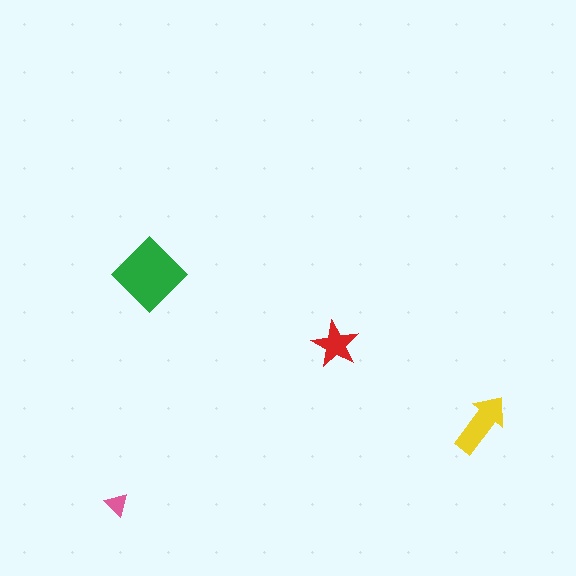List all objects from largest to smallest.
The green diamond, the yellow arrow, the red star, the pink triangle.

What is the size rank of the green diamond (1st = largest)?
1st.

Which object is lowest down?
The pink triangle is bottommost.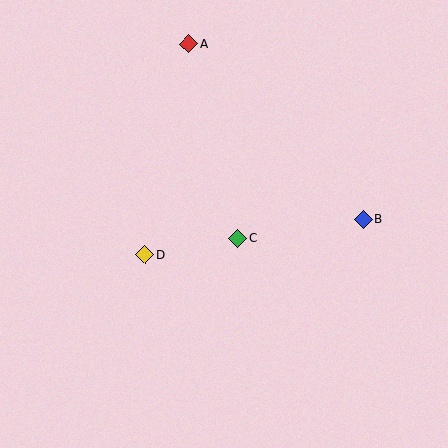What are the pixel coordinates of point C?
Point C is at (238, 238).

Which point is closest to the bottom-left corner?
Point D is closest to the bottom-left corner.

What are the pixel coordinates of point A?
Point A is at (188, 44).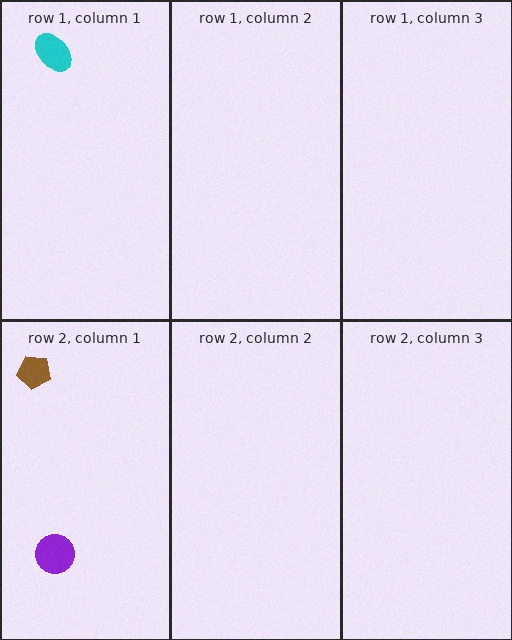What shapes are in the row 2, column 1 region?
The purple circle, the brown pentagon.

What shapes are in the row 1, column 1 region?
The cyan ellipse.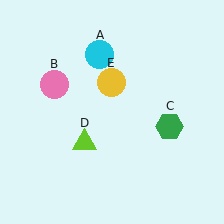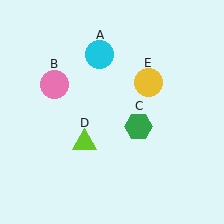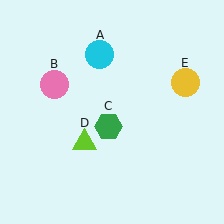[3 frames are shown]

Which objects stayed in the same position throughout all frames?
Cyan circle (object A) and pink circle (object B) and lime triangle (object D) remained stationary.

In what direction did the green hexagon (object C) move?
The green hexagon (object C) moved left.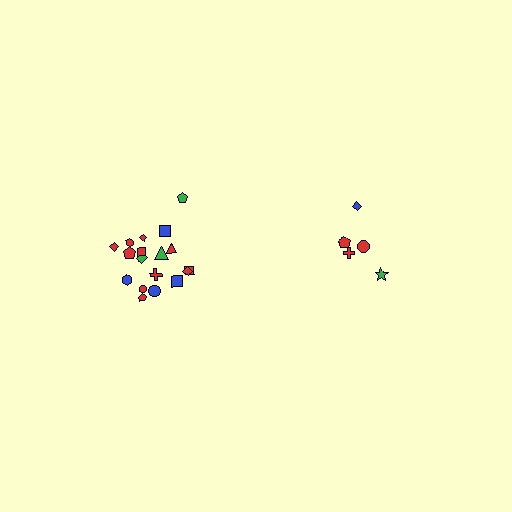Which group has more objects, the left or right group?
The left group.